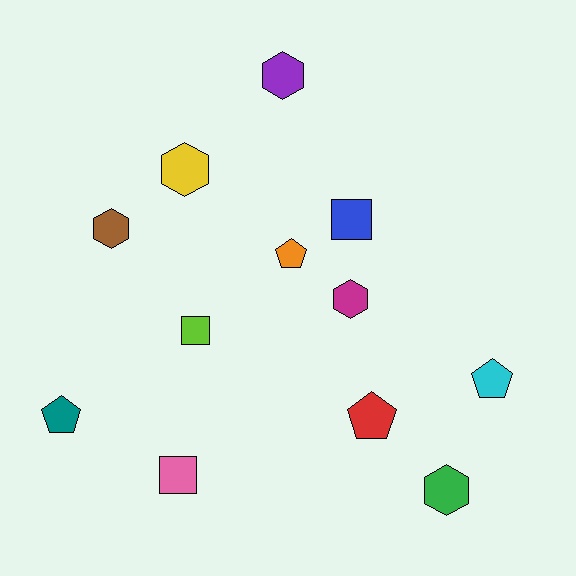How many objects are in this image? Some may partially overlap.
There are 12 objects.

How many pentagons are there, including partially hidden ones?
There are 4 pentagons.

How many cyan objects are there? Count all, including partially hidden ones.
There is 1 cyan object.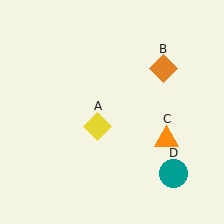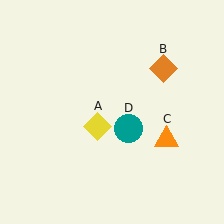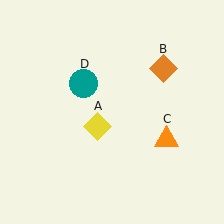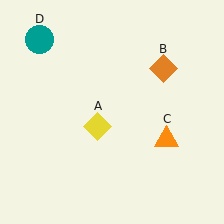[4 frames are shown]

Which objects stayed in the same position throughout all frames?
Yellow diamond (object A) and orange diamond (object B) and orange triangle (object C) remained stationary.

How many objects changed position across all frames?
1 object changed position: teal circle (object D).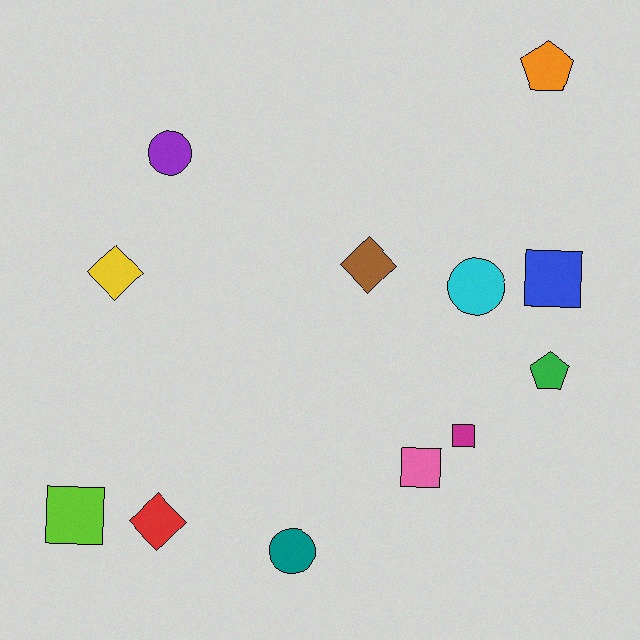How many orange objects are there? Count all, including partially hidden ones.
There is 1 orange object.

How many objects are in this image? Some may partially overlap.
There are 12 objects.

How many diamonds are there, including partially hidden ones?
There are 3 diamonds.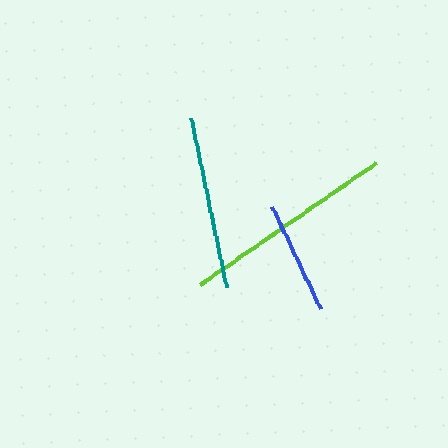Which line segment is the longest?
The lime line is the longest at approximately 214 pixels.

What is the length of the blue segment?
The blue segment is approximately 114 pixels long.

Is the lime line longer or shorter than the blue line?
The lime line is longer than the blue line.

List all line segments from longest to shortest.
From longest to shortest: lime, teal, blue.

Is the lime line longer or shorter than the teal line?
The lime line is longer than the teal line.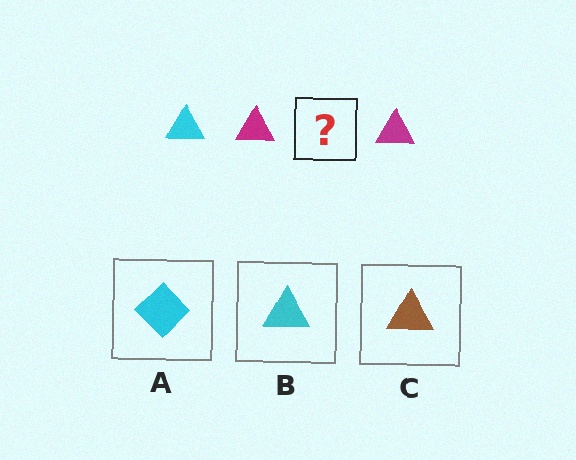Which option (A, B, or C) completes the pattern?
B.